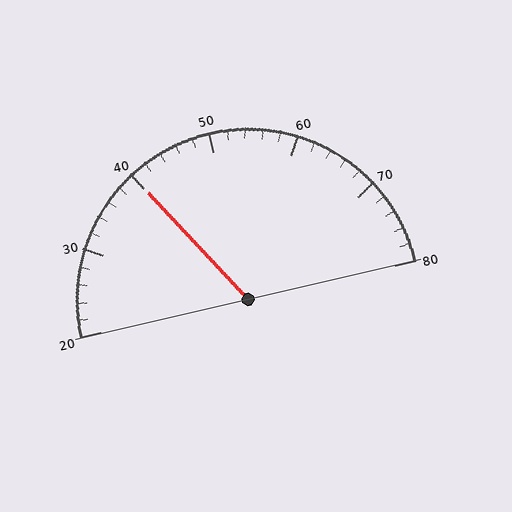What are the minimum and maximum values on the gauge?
The gauge ranges from 20 to 80.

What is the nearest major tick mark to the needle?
The nearest major tick mark is 40.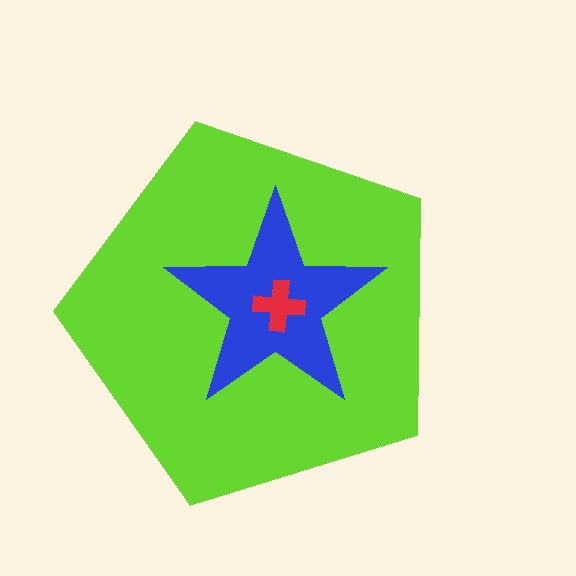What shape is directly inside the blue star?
The red cross.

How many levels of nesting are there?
3.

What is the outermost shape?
The lime pentagon.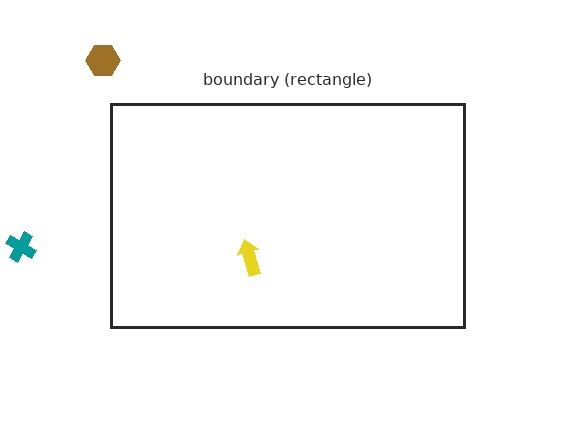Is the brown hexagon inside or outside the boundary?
Outside.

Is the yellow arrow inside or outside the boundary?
Inside.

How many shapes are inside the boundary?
1 inside, 2 outside.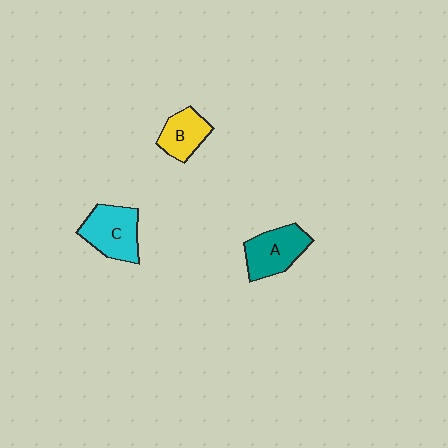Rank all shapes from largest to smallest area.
From largest to smallest: C (cyan), A (teal), B (yellow).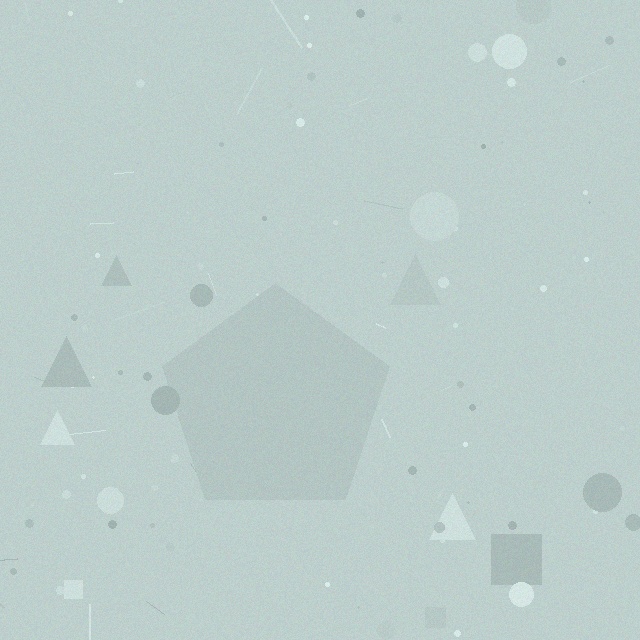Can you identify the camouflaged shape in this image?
The camouflaged shape is a pentagon.